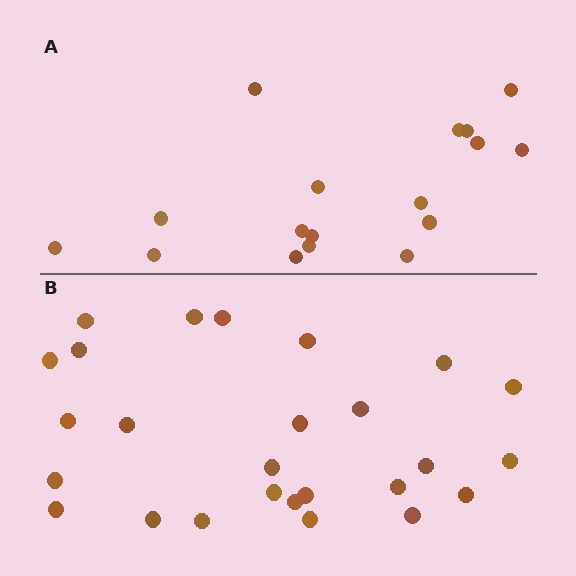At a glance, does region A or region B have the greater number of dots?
Region B (the bottom region) has more dots.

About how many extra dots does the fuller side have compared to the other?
Region B has roughly 8 or so more dots than region A.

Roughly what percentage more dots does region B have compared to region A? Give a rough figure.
About 55% more.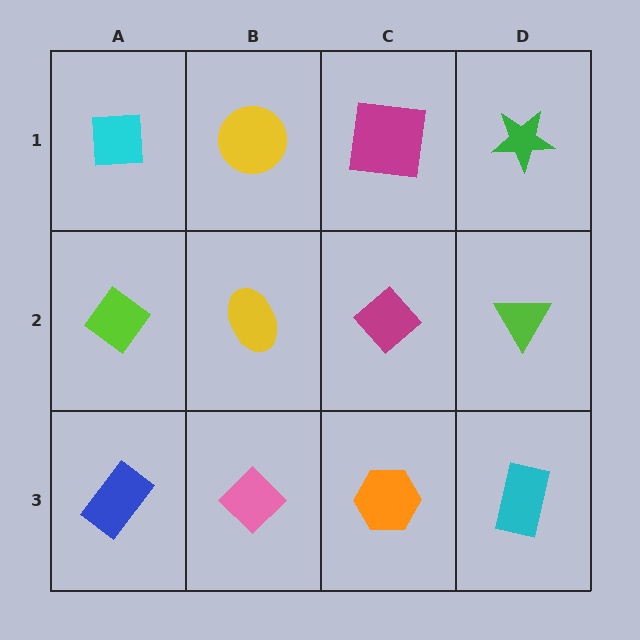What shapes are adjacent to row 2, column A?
A cyan square (row 1, column A), a blue rectangle (row 3, column A), a yellow ellipse (row 2, column B).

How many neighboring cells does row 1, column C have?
3.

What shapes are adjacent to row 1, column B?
A yellow ellipse (row 2, column B), a cyan square (row 1, column A), a magenta square (row 1, column C).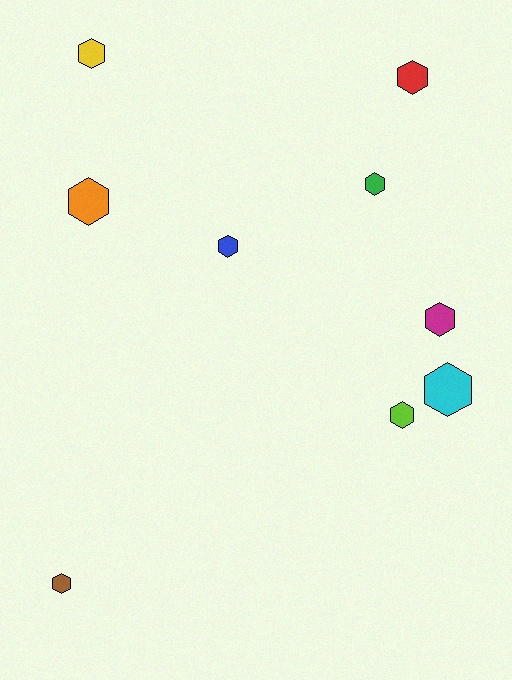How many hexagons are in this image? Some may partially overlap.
There are 9 hexagons.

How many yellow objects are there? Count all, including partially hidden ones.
There is 1 yellow object.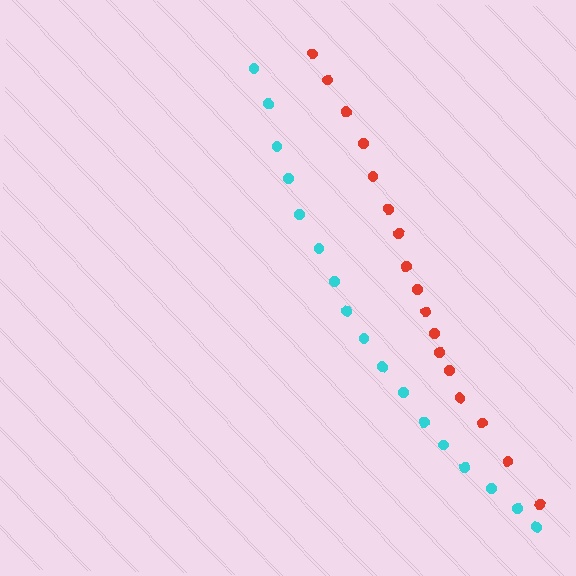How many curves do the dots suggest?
There are 2 distinct paths.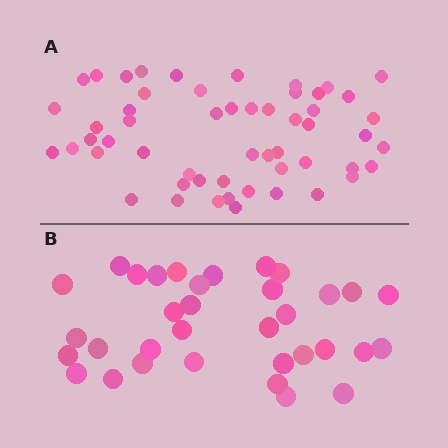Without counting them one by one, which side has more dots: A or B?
Region A (the top region) has more dots.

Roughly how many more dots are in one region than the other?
Region A has approximately 20 more dots than region B.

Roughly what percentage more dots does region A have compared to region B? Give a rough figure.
About 60% more.